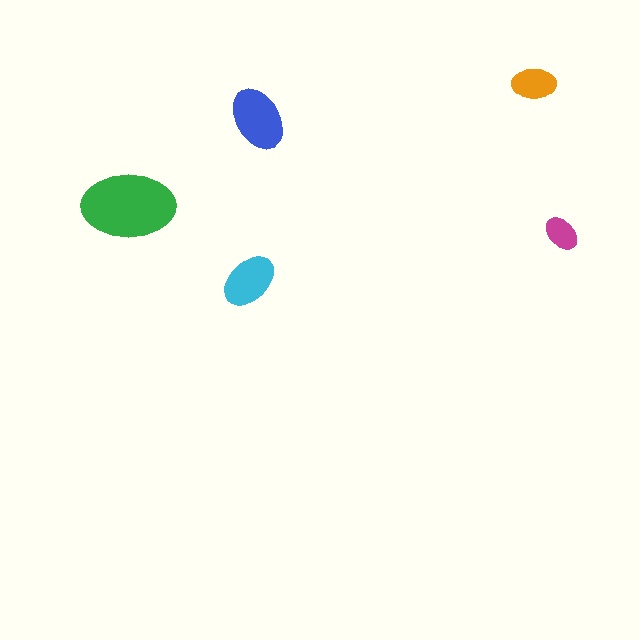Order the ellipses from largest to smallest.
the green one, the blue one, the cyan one, the orange one, the magenta one.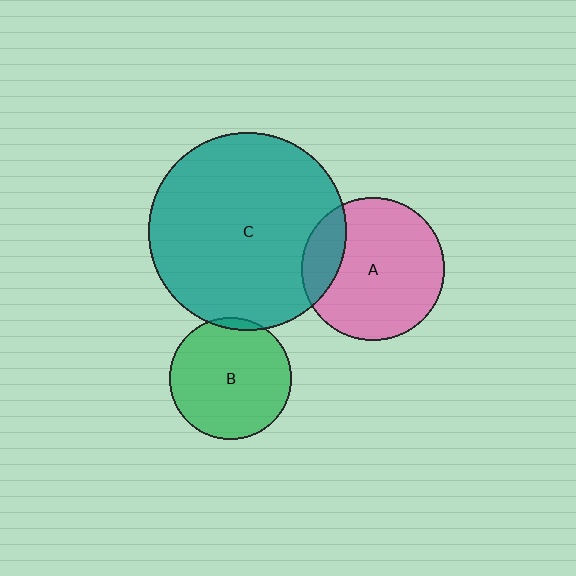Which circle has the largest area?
Circle C (teal).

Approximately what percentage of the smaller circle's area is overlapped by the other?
Approximately 5%.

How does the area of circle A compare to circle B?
Approximately 1.4 times.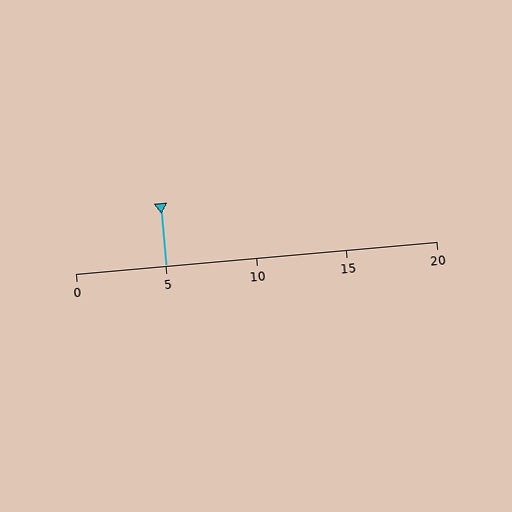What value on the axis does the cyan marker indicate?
The marker indicates approximately 5.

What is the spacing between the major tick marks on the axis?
The major ticks are spaced 5 apart.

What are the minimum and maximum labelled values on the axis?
The axis runs from 0 to 20.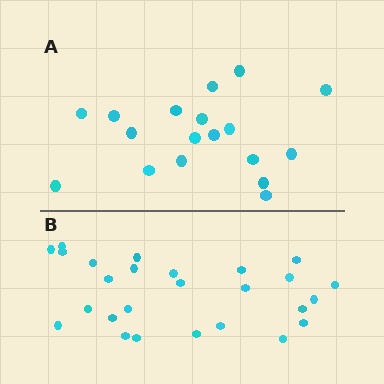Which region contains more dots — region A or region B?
Region B (the bottom region) has more dots.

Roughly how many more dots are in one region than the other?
Region B has roughly 8 or so more dots than region A.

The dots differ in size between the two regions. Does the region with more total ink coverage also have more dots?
No. Region A has more total ink coverage because its dots are larger, but region B actually contains more individual dots. Total area can be misleading — the number of items is what matters here.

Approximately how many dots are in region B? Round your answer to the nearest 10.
About 30 dots. (The exact count is 26, which rounds to 30.)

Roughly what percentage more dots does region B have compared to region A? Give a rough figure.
About 45% more.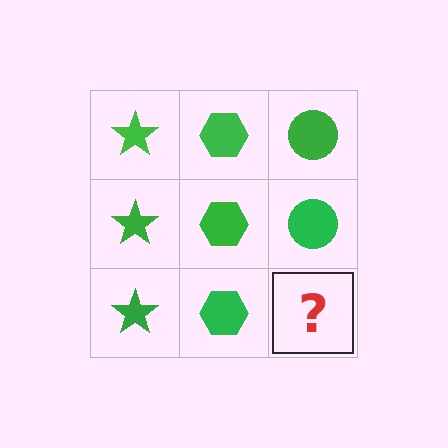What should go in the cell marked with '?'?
The missing cell should contain a green circle.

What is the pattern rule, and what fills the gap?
The rule is that each column has a consistent shape. The gap should be filled with a green circle.